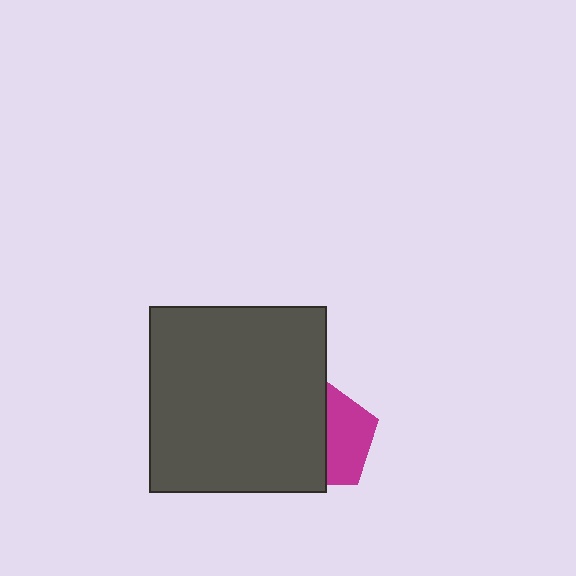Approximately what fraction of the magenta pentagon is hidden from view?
Roughly 56% of the magenta pentagon is hidden behind the dark gray rectangle.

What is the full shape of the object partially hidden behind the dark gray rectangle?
The partially hidden object is a magenta pentagon.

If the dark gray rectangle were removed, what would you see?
You would see the complete magenta pentagon.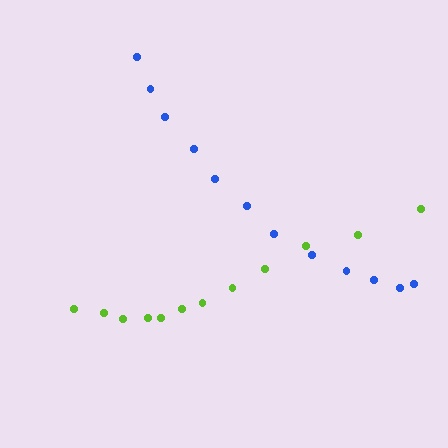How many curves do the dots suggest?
There are 2 distinct paths.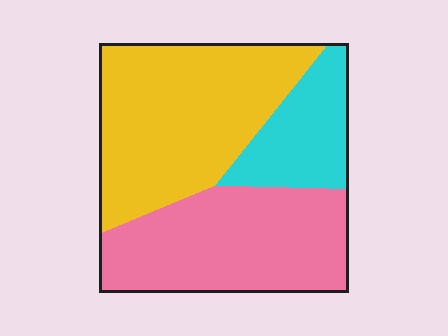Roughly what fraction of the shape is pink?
Pink takes up about three eighths (3/8) of the shape.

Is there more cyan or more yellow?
Yellow.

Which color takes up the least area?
Cyan, at roughly 20%.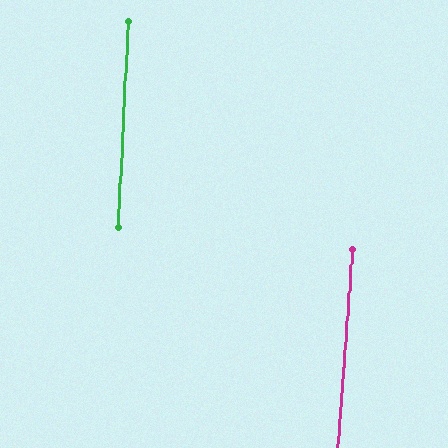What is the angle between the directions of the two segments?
Approximately 1 degree.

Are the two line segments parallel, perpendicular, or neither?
Parallel — their directions differ by only 1.3°.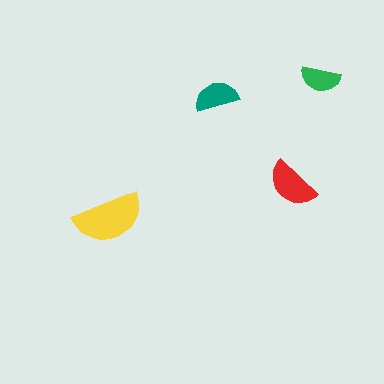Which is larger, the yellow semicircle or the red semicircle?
The yellow one.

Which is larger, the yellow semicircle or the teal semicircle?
The yellow one.